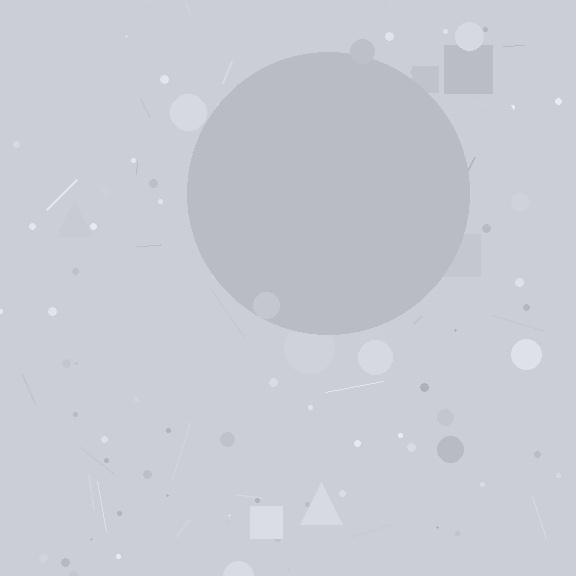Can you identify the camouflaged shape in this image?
The camouflaged shape is a circle.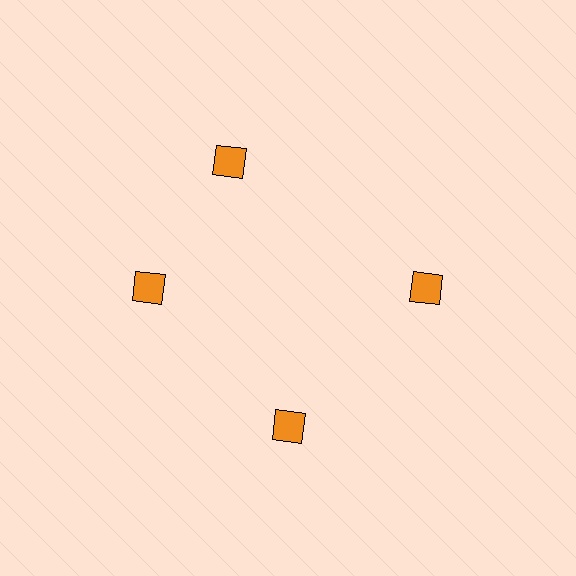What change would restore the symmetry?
The symmetry would be restored by rotating it back into even spacing with its neighbors so that all 4 squares sit at equal angles and equal distance from the center.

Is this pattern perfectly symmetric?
No. The 4 orange squares are arranged in a ring, but one element near the 12 o'clock position is rotated out of alignment along the ring, breaking the 4-fold rotational symmetry.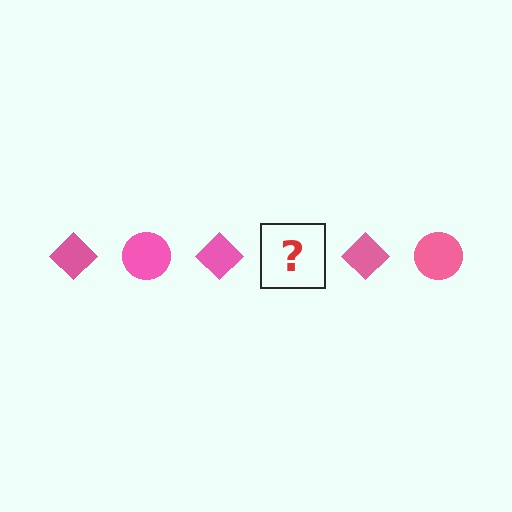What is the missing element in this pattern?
The missing element is a pink circle.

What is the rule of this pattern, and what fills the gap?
The rule is that the pattern cycles through diamond, circle shapes in pink. The gap should be filled with a pink circle.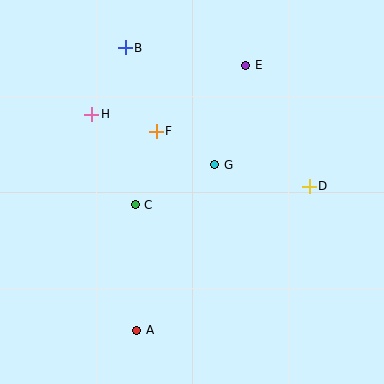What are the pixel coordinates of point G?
Point G is at (215, 165).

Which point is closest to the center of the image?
Point G at (215, 165) is closest to the center.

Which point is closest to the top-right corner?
Point E is closest to the top-right corner.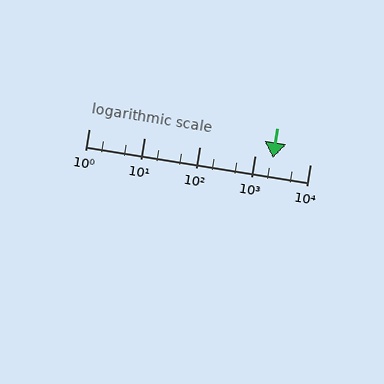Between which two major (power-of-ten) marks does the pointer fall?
The pointer is between 1000 and 10000.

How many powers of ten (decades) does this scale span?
The scale spans 4 decades, from 1 to 10000.